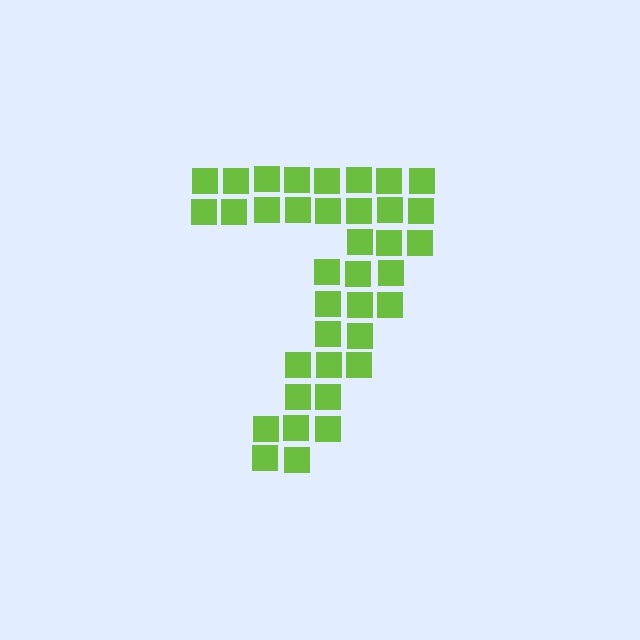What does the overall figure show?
The overall figure shows the digit 7.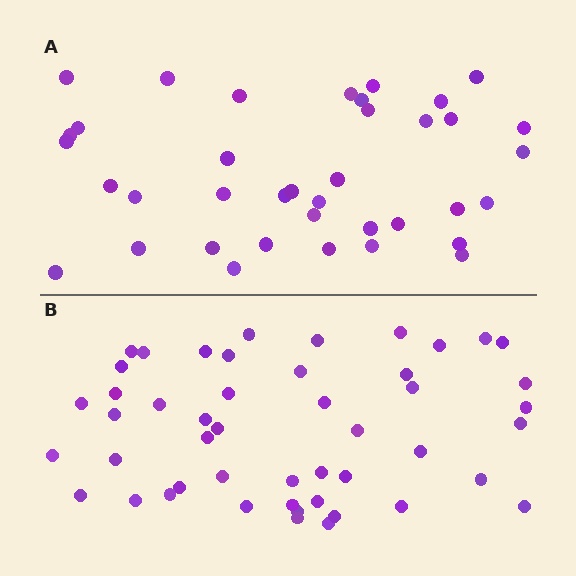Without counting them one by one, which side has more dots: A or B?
Region B (the bottom region) has more dots.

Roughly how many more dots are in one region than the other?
Region B has roughly 10 or so more dots than region A.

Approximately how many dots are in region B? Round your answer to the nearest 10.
About 50 dots. (The exact count is 48, which rounds to 50.)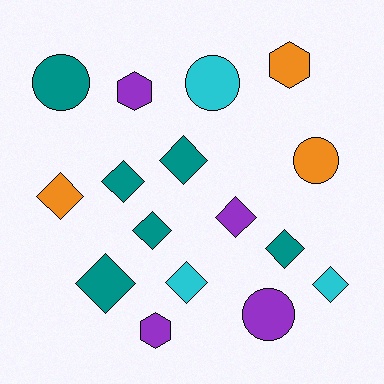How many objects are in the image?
There are 16 objects.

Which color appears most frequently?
Teal, with 6 objects.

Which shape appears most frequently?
Diamond, with 9 objects.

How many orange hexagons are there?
There is 1 orange hexagon.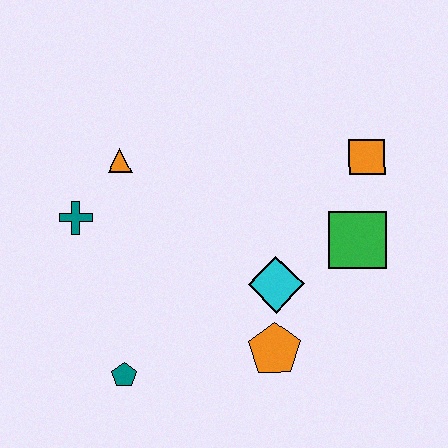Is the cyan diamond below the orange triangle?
Yes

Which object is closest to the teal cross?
The orange triangle is closest to the teal cross.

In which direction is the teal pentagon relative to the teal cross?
The teal pentagon is below the teal cross.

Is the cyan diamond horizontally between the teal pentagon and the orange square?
Yes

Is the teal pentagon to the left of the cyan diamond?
Yes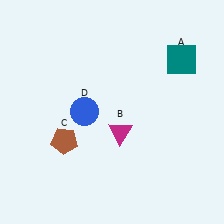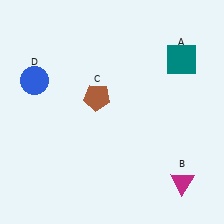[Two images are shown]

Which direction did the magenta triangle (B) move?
The magenta triangle (B) moved right.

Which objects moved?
The objects that moved are: the magenta triangle (B), the brown pentagon (C), the blue circle (D).